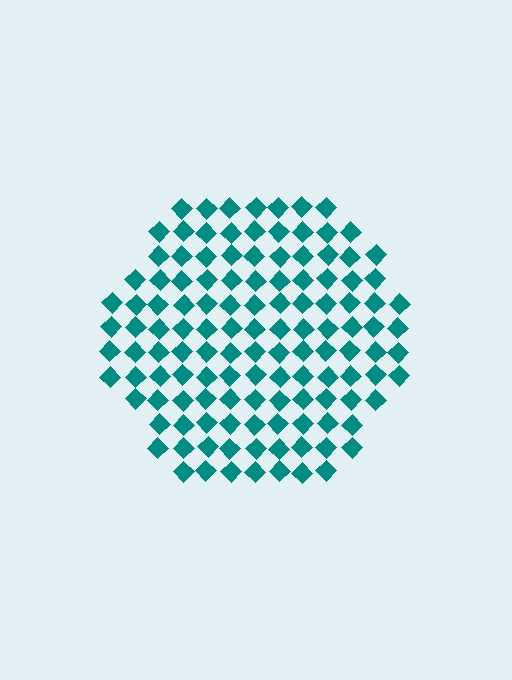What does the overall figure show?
The overall figure shows a hexagon.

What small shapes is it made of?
It is made of small diamonds.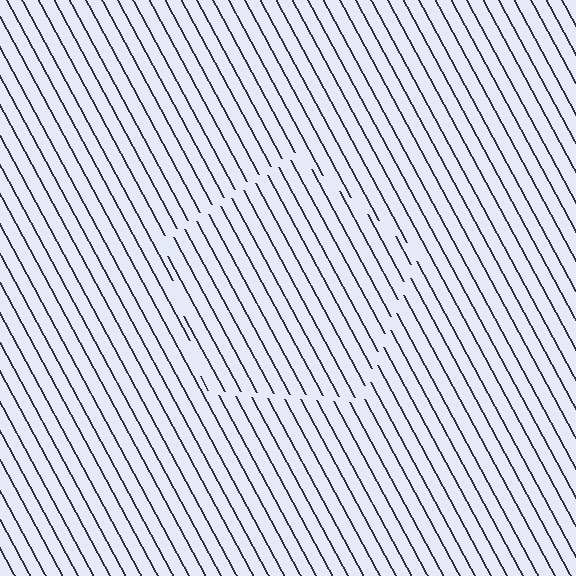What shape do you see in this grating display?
An illusory pentagon. The interior of the shape contains the same grating, shifted by half a period — the contour is defined by the phase discontinuity where line-ends from the inner and outer gratings abut.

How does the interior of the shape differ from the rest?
The interior of the shape contains the same grating, shifted by half a period — the contour is defined by the phase discontinuity where line-ends from the inner and outer gratings abut.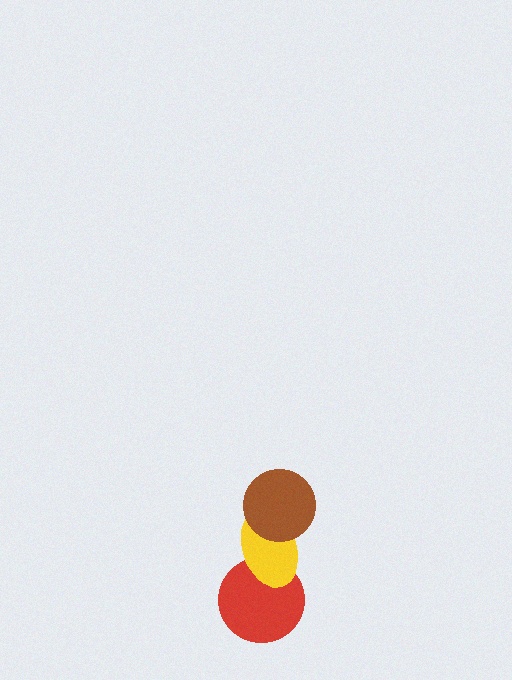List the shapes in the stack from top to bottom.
From top to bottom: the brown circle, the yellow ellipse, the red circle.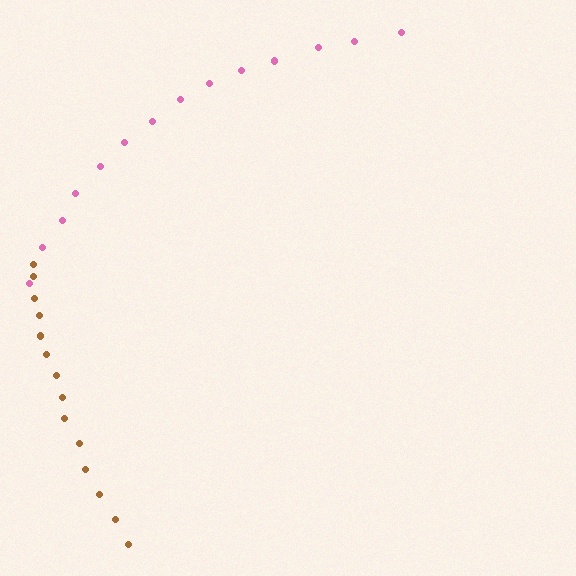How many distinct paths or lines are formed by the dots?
There are 2 distinct paths.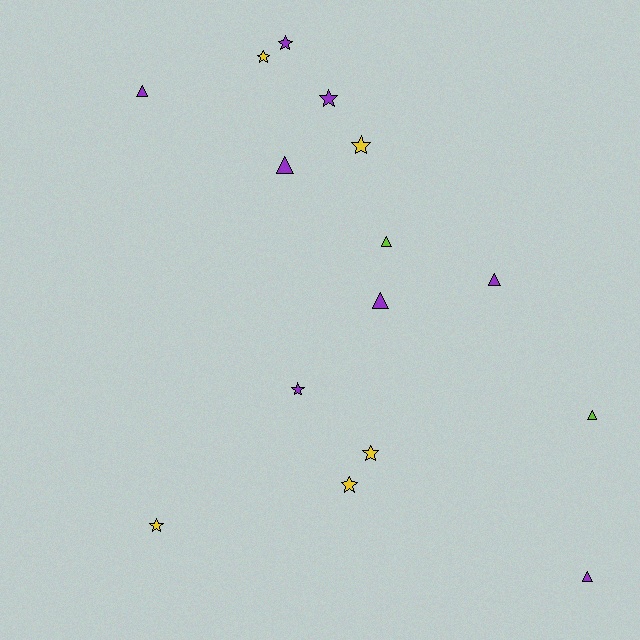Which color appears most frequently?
Purple, with 8 objects.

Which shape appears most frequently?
Star, with 8 objects.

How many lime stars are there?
There are no lime stars.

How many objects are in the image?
There are 15 objects.